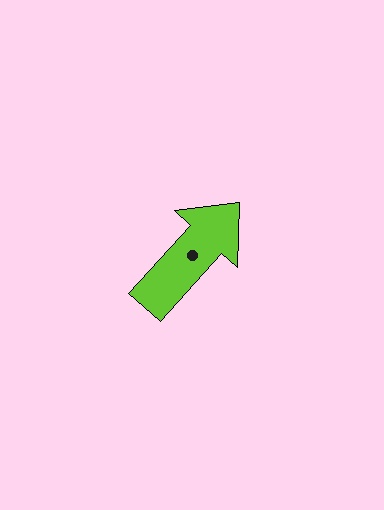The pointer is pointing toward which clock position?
Roughly 1 o'clock.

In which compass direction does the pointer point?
Northeast.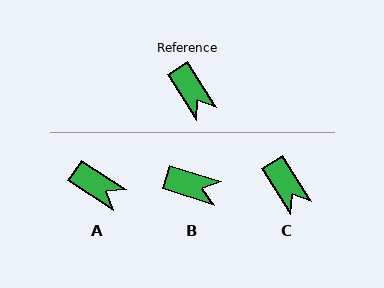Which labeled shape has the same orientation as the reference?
C.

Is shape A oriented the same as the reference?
No, it is off by about 25 degrees.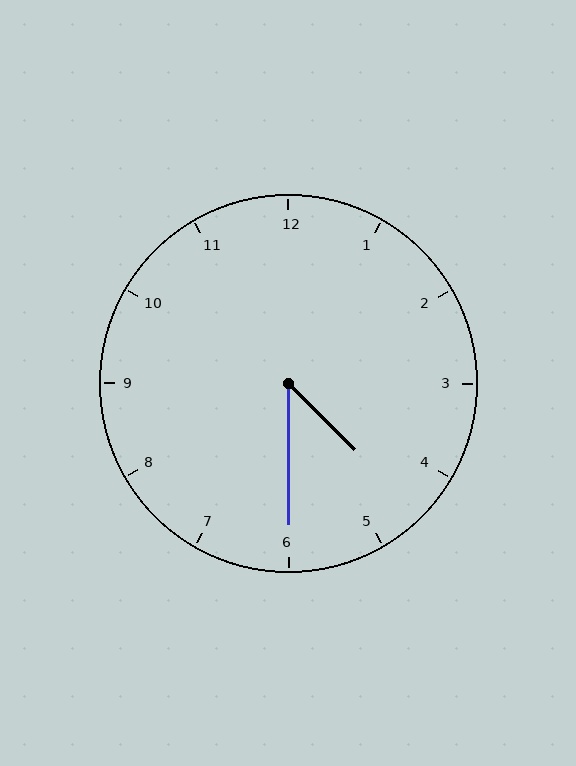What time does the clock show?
4:30.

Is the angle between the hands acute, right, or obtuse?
It is acute.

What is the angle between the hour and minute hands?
Approximately 45 degrees.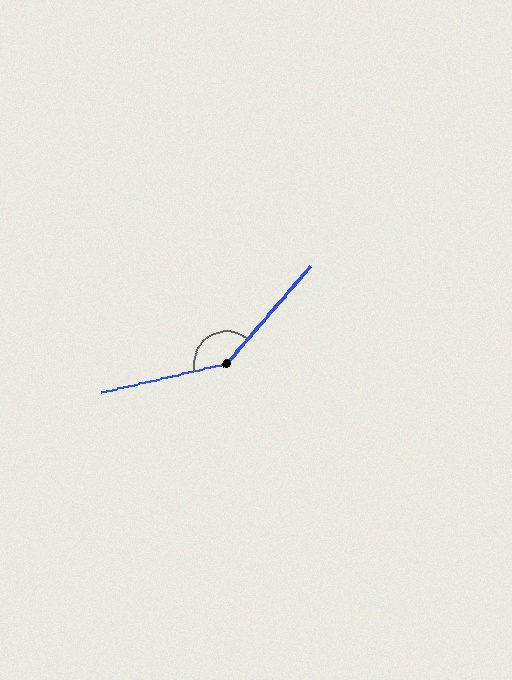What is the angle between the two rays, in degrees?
Approximately 144 degrees.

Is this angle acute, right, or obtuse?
It is obtuse.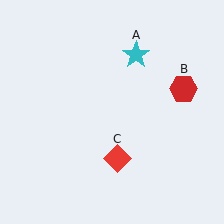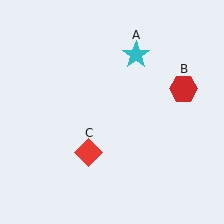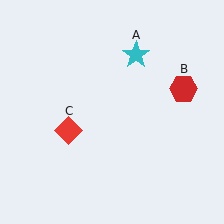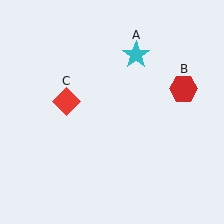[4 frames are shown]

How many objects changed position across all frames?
1 object changed position: red diamond (object C).